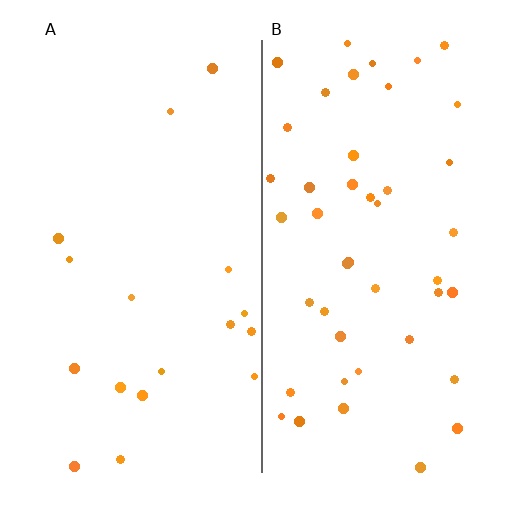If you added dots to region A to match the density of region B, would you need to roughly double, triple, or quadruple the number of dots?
Approximately triple.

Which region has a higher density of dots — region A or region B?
B (the right).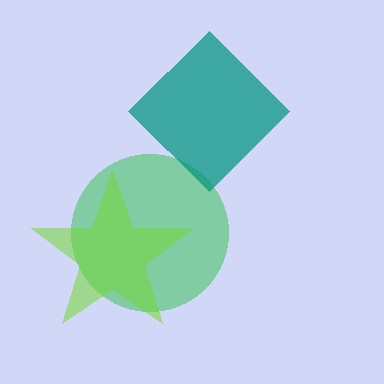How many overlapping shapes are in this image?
There are 3 overlapping shapes in the image.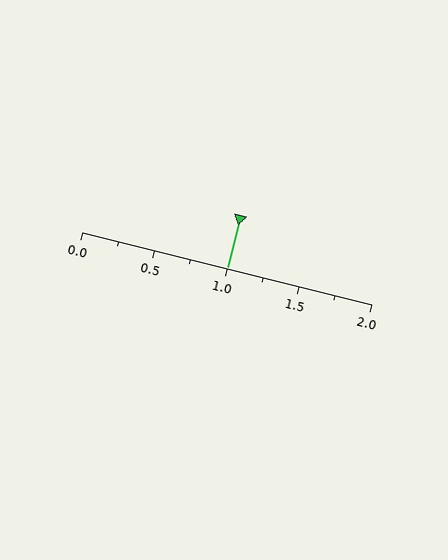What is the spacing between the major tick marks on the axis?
The major ticks are spaced 0.5 apart.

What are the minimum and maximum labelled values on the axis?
The axis runs from 0.0 to 2.0.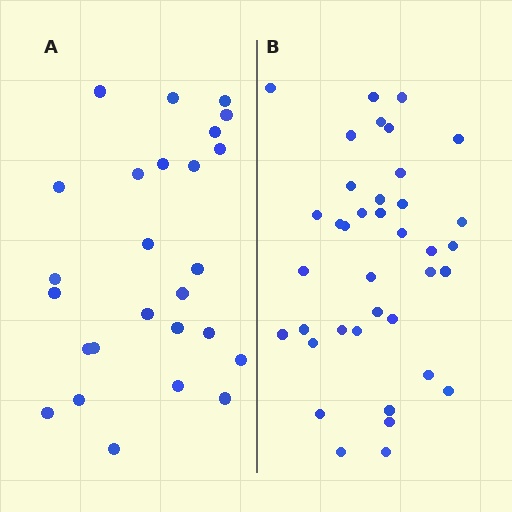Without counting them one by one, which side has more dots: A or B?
Region B (the right region) has more dots.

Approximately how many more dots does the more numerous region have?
Region B has roughly 12 or so more dots than region A.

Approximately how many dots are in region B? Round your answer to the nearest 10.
About 40 dots. (The exact count is 38, which rounds to 40.)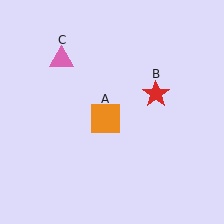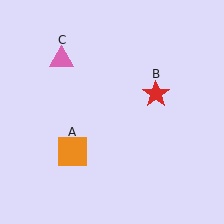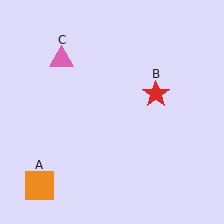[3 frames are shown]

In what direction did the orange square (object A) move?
The orange square (object A) moved down and to the left.